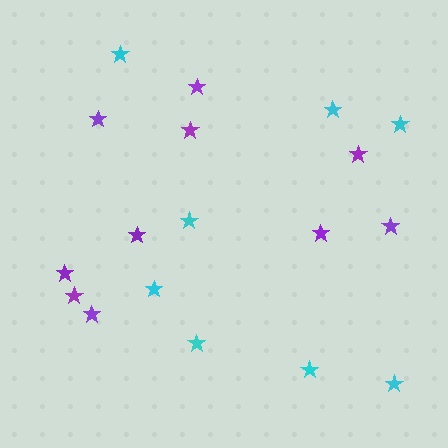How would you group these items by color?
There are 2 groups: one group of cyan stars (8) and one group of purple stars (10).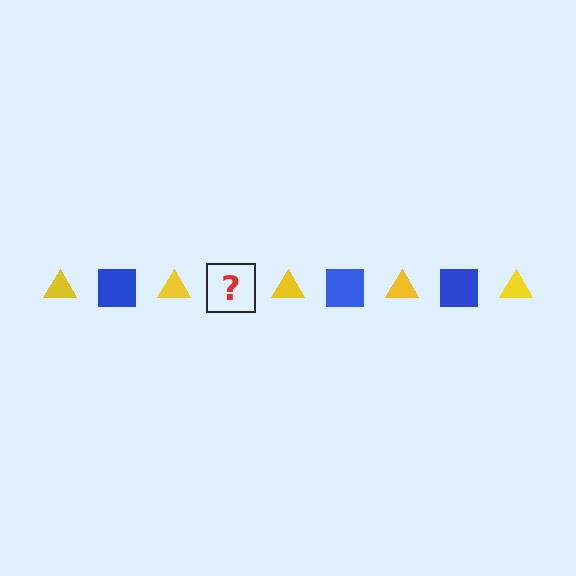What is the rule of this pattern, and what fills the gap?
The rule is that the pattern alternates between yellow triangle and blue square. The gap should be filled with a blue square.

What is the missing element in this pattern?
The missing element is a blue square.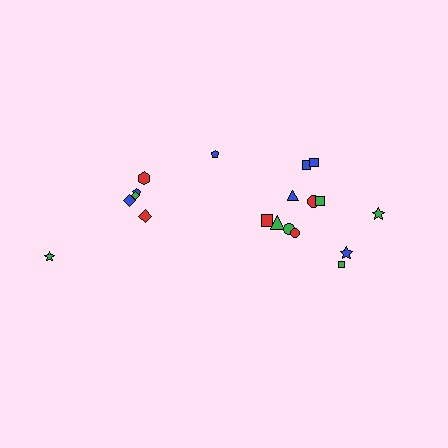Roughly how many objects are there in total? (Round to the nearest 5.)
Roughly 20 objects in total.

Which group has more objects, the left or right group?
The right group.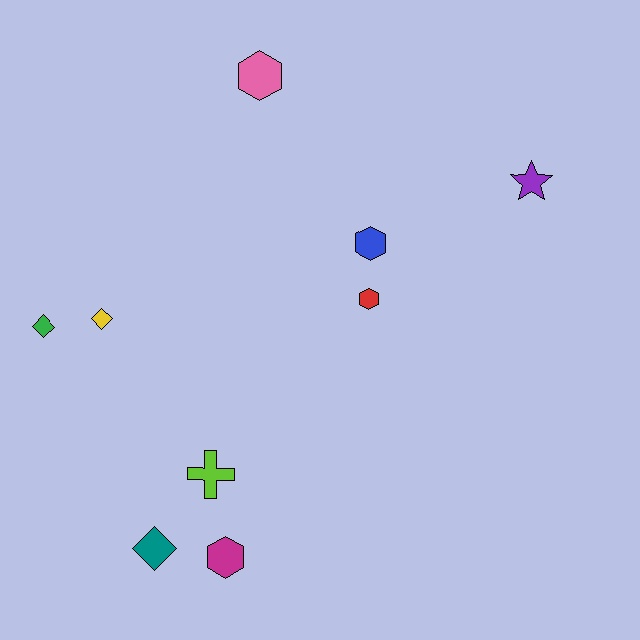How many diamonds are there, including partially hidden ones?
There are 3 diamonds.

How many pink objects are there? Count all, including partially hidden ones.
There is 1 pink object.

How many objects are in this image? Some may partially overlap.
There are 9 objects.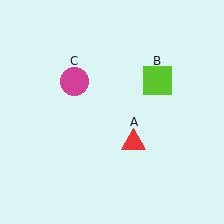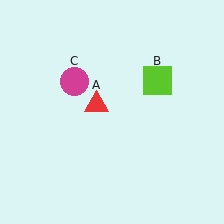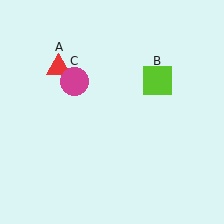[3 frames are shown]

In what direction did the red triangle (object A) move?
The red triangle (object A) moved up and to the left.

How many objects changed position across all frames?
1 object changed position: red triangle (object A).